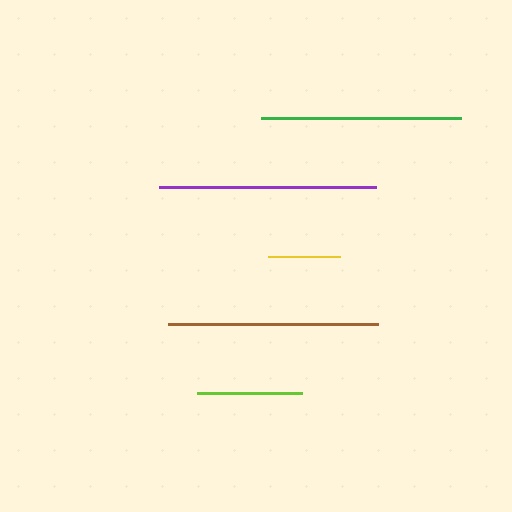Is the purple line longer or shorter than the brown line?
The purple line is longer than the brown line.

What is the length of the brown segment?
The brown segment is approximately 210 pixels long.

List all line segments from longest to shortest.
From longest to shortest: purple, brown, green, lime, yellow.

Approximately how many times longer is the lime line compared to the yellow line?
The lime line is approximately 1.5 times the length of the yellow line.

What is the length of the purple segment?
The purple segment is approximately 216 pixels long.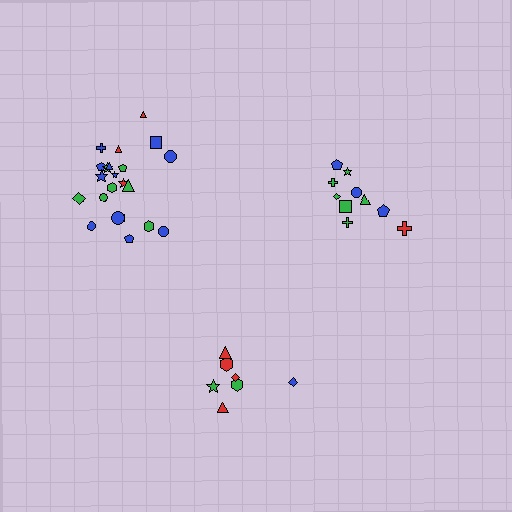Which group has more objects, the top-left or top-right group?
The top-left group.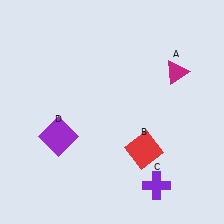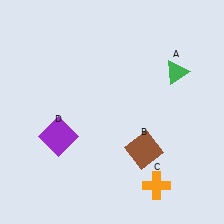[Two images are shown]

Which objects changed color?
A changed from magenta to green. B changed from red to brown. C changed from purple to orange.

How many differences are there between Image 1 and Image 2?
There are 3 differences between the two images.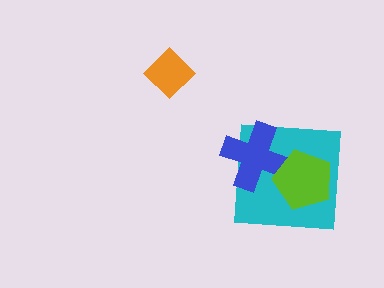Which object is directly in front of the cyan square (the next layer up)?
The blue cross is directly in front of the cyan square.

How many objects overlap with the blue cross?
2 objects overlap with the blue cross.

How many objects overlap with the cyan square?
2 objects overlap with the cyan square.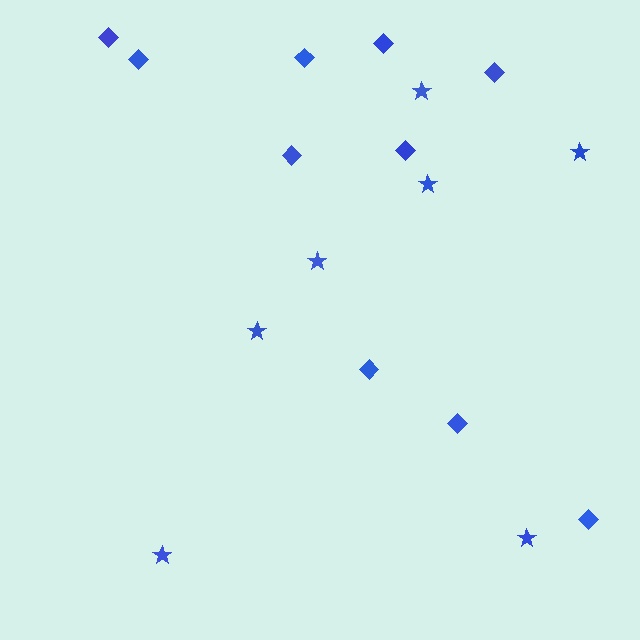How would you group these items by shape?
There are 2 groups: one group of stars (7) and one group of diamonds (10).